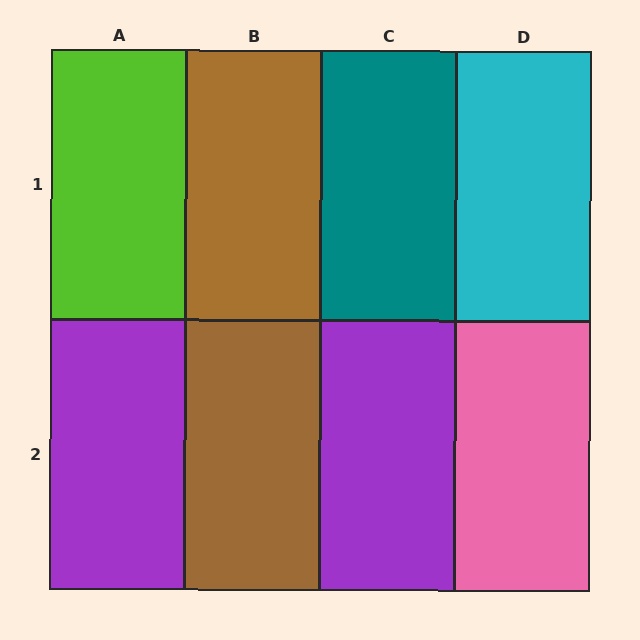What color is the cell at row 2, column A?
Purple.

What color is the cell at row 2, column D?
Pink.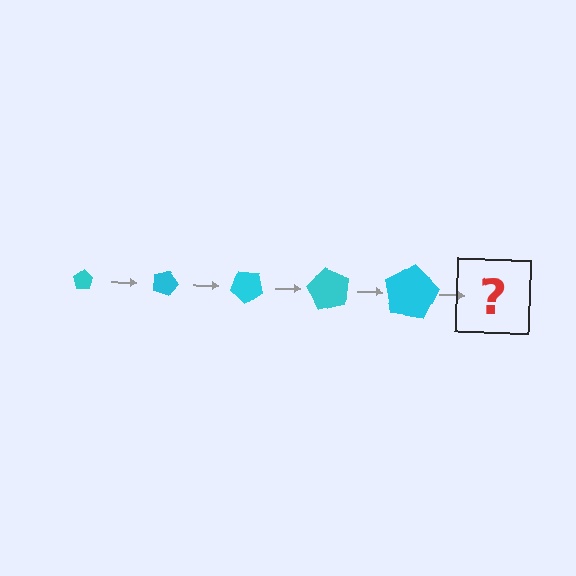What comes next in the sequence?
The next element should be a pentagon, larger than the previous one and rotated 100 degrees from the start.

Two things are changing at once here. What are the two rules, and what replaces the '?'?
The two rules are that the pentagon grows larger each step and it rotates 20 degrees each step. The '?' should be a pentagon, larger than the previous one and rotated 100 degrees from the start.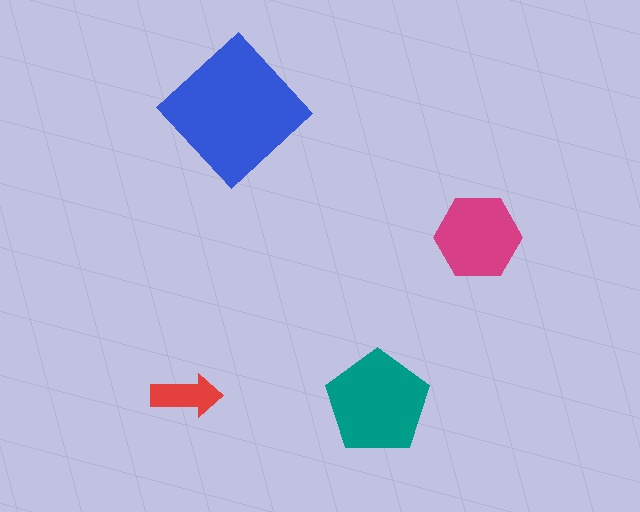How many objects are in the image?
There are 4 objects in the image.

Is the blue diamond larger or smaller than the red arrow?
Larger.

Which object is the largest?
The blue diamond.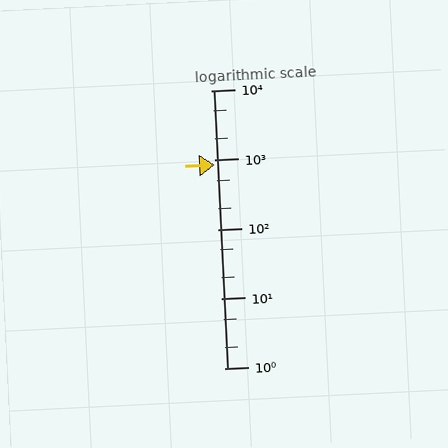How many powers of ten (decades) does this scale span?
The scale spans 4 decades, from 1 to 10000.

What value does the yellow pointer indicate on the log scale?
The pointer indicates approximately 840.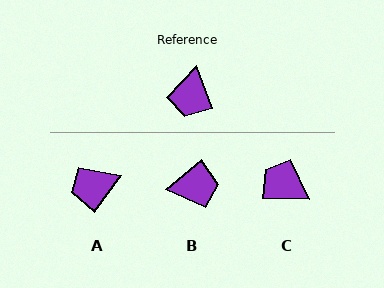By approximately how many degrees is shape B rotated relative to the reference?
Approximately 109 degrees counter-clockwise.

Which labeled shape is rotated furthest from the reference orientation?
C, about 111 degrees away.